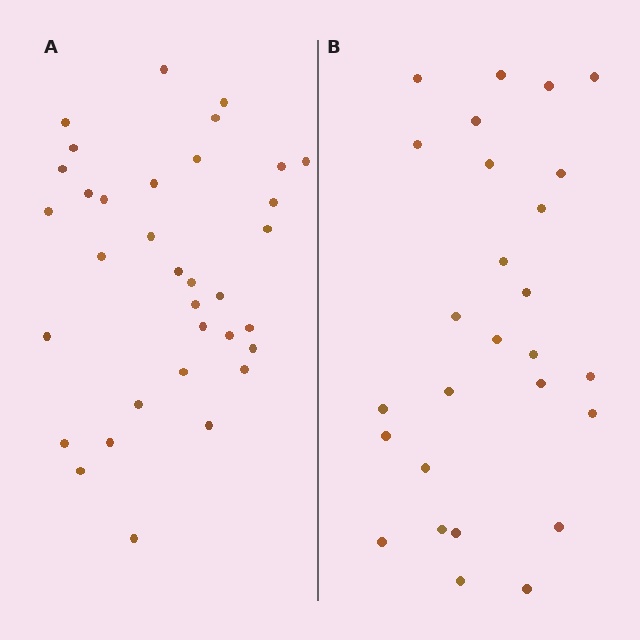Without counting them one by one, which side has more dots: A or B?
Region A (the left region) has more dots.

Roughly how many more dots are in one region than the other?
Region A has roughly 8 or so more dots than region B.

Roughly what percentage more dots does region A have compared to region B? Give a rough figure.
About 25% more.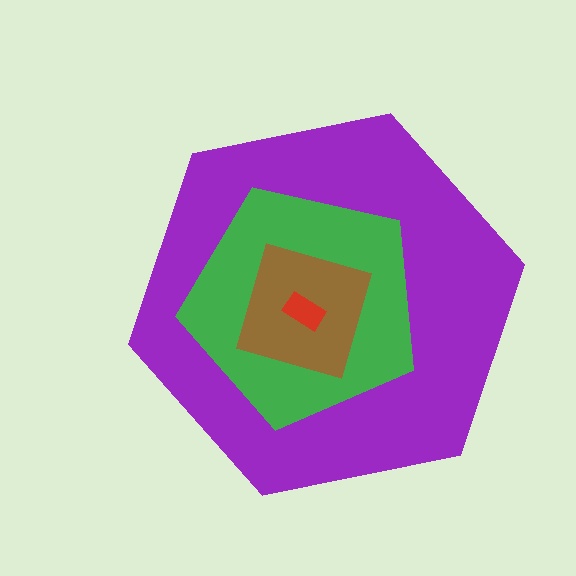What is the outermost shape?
The purple hexagon.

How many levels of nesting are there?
4.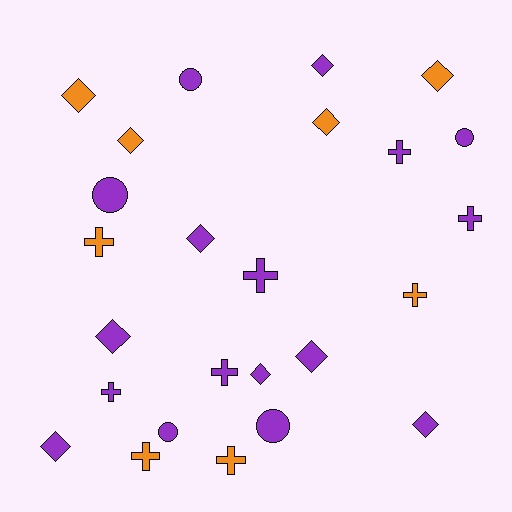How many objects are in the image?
There are 25 objects.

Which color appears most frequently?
Purple, with 17 objects.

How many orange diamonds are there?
There are 4 orange diamonds.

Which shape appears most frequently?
Diamond, with 11 objects.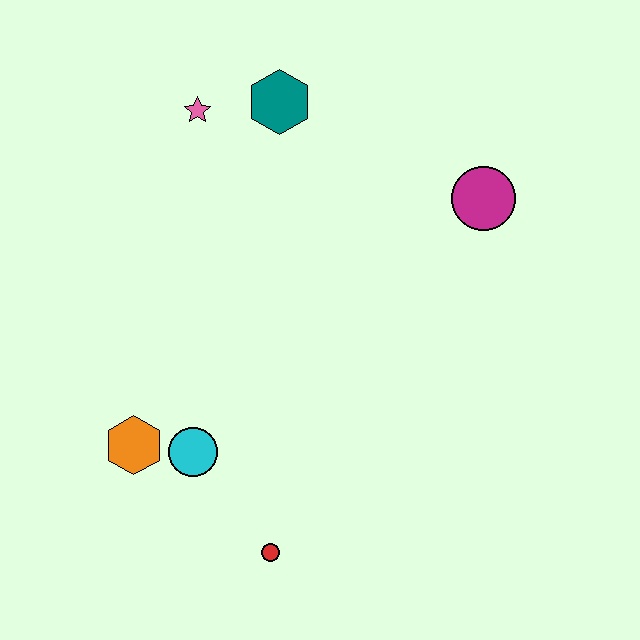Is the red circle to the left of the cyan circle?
No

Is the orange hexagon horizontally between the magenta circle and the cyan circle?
No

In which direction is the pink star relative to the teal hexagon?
The pink star is to the left of the teal hexagon.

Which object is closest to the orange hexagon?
The cyan circle is closest to the orange hexagon.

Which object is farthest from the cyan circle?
The magenta circle is farthest from the cyan circle.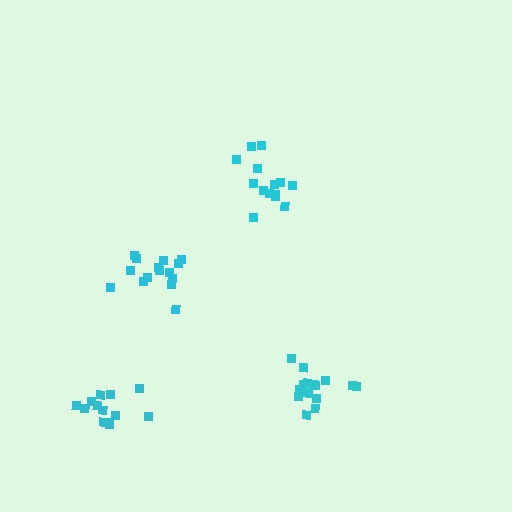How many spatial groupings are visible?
There are 4 spatial groupings.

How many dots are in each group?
Group 1: 15 dots, Group 2: 16 dots, Group 3: 14 dots, Group 4: 13 dots (58 total).